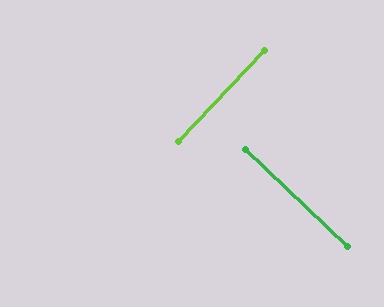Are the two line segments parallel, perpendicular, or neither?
Perpendicular — they meet at approximately 90°.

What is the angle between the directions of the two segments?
Approximately 90 degrees.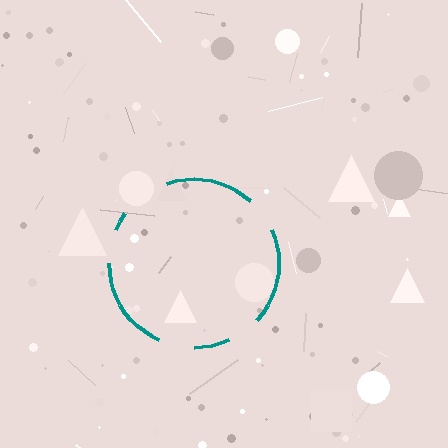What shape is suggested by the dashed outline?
The dashed outline suggests a circle.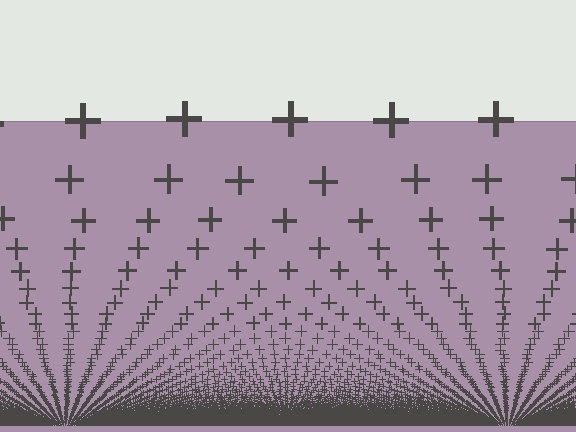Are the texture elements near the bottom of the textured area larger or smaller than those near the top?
Smaller. The gradient is inverted — elements near the bottom are smaller and denser.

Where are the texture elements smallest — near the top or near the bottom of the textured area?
Near the bottom.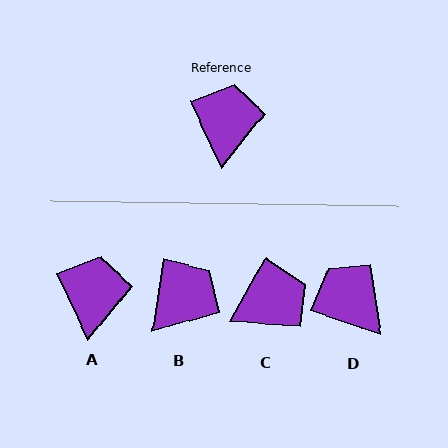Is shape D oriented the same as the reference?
No, it is off by about 47 degrees.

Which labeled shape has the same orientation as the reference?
A.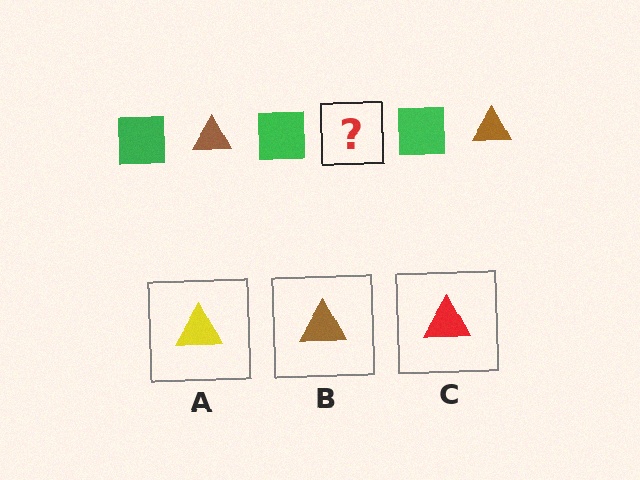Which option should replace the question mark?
Option B.